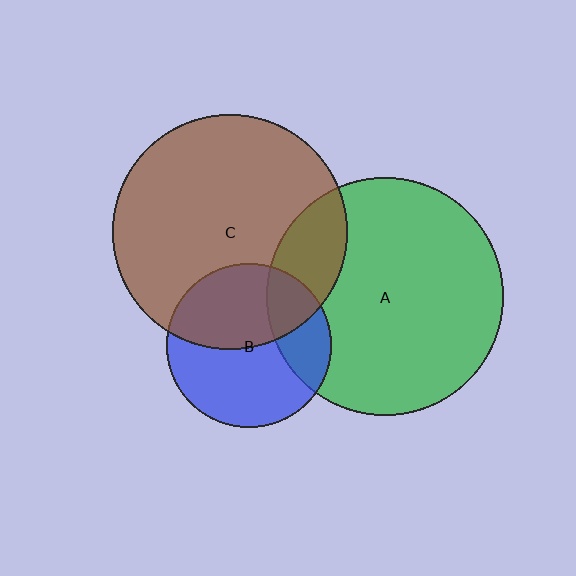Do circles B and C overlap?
Yes.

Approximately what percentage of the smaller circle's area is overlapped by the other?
Approximately 45%.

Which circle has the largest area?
Circle A (green).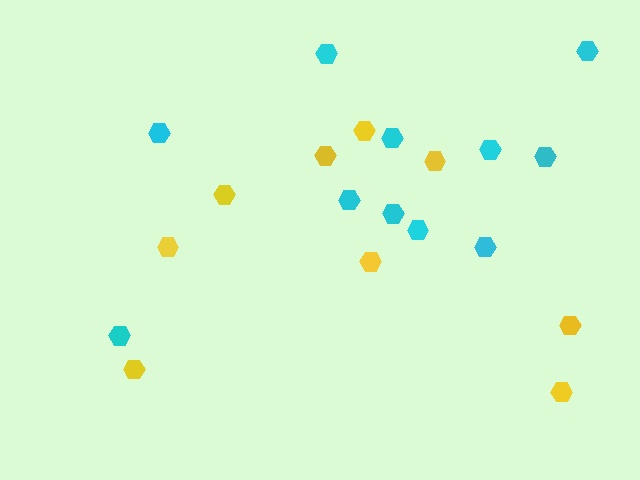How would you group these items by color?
There are 2 groups: one group of cyan hexagons (11) and one group of yellow hexagons (9).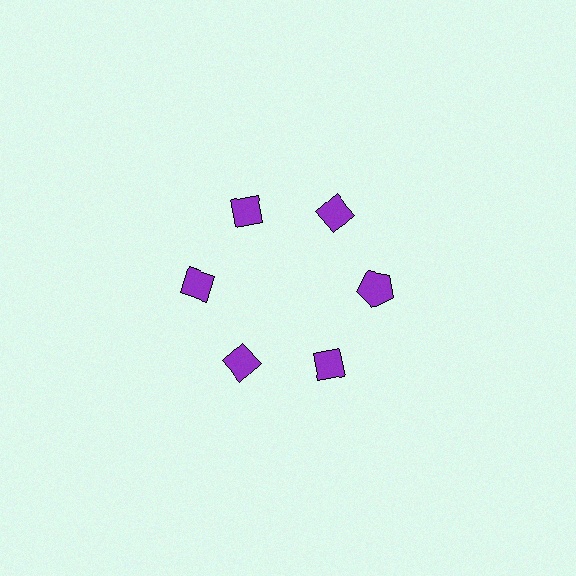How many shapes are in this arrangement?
There are 6 shapes arranged in a ring pattern.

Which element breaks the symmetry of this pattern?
The purple pentagon at roughly the 3 o'clock position breaks the symmetry. All other shapes are purple diamonds.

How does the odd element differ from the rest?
It has a different shape: pentagon instead of diamond.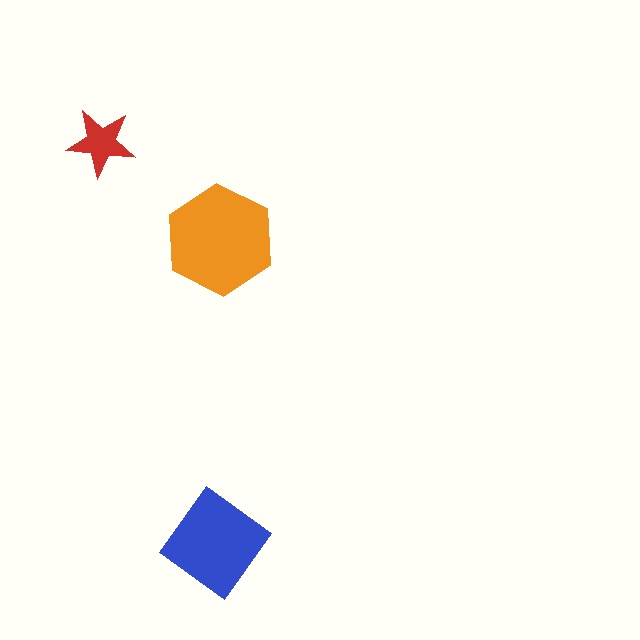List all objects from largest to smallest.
The orange hexagon, the blue diamond, the red star.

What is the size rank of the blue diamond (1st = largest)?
2nd.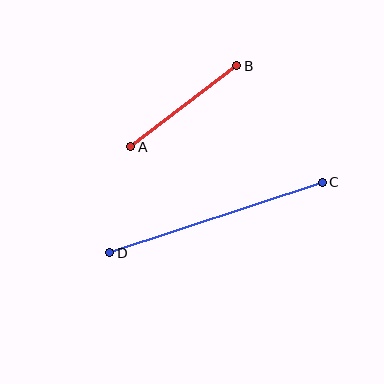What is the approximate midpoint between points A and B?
The midpoint is at approximately (184, 106) pixels.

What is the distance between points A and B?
The distance is approximately 133 pixels.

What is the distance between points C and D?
The distance is approximately 224 pixels.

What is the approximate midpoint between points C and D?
The midpoint is at approximately (216, 218) pixels.